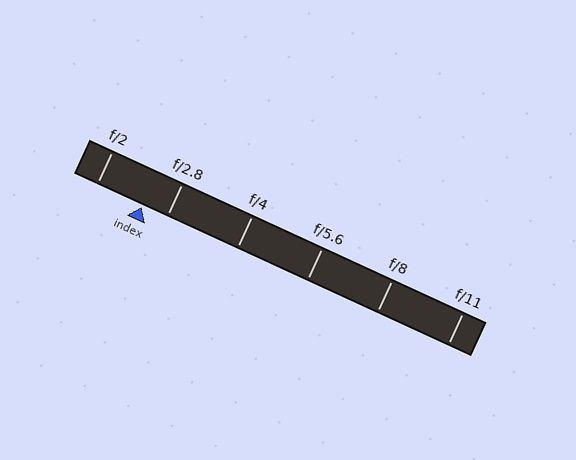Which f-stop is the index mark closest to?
The index mark is closest to f/2.8.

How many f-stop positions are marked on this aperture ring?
There are 6 f-stop positions marked.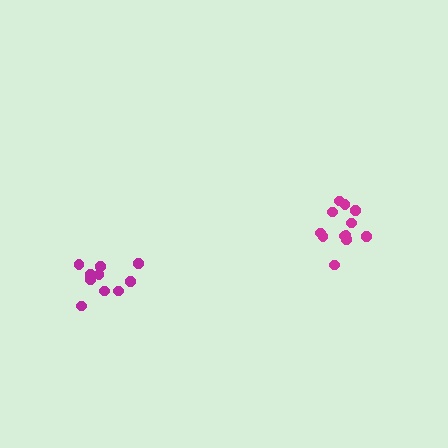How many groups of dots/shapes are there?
There are 2 groups.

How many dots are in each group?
Group 1: 12 dots, Group 2: 11 dots (23 total).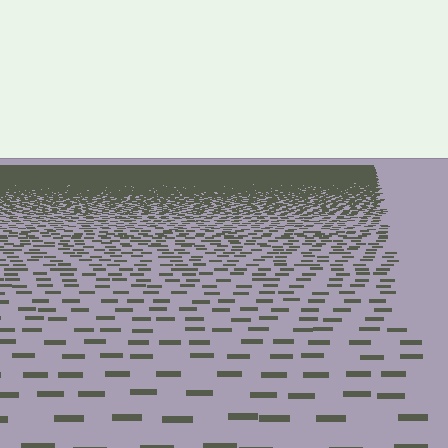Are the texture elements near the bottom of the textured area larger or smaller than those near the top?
Larger. Near the bottom, elements are closer to the viewer and appear at a bigger on-screen size.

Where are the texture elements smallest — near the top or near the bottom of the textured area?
Near the top.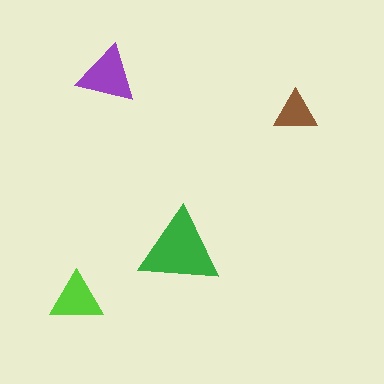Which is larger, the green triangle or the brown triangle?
The green one.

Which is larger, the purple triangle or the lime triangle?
The purple one.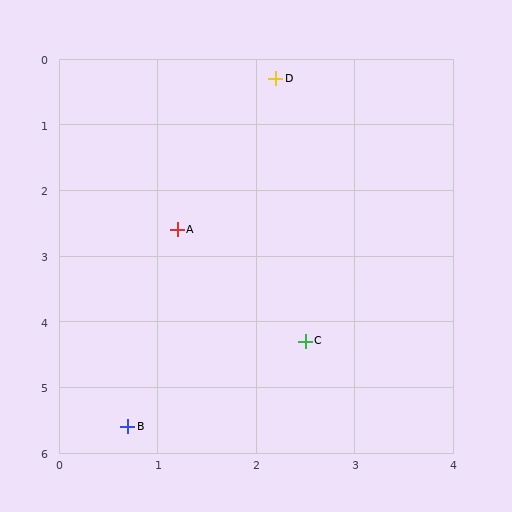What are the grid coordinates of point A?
Point A is at approximately (1.2, 2.6).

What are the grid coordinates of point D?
Point D is at approximately (2.2, 0.3).